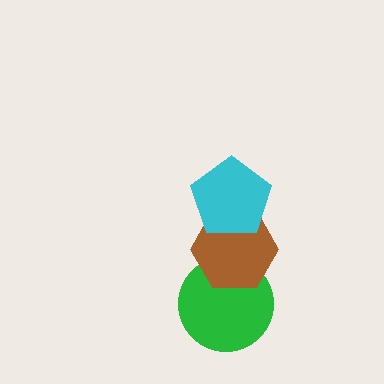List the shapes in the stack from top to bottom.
From top to bottom: the cyan pentagon, the brown hexagon, the green circle.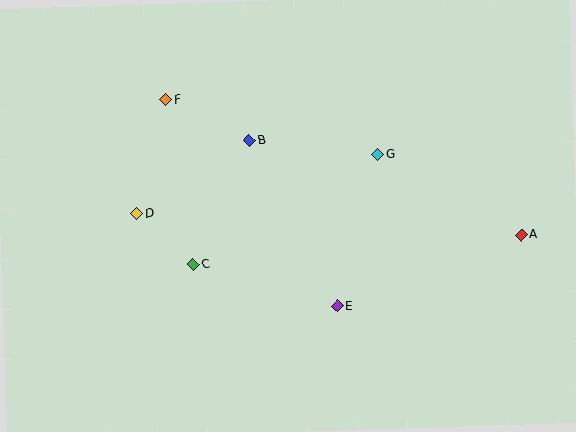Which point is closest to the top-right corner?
Point A is closest to the top-right corner.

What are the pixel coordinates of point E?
Point E is at (337, 306).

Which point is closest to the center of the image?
Point B at (249, 140) is closest to the center.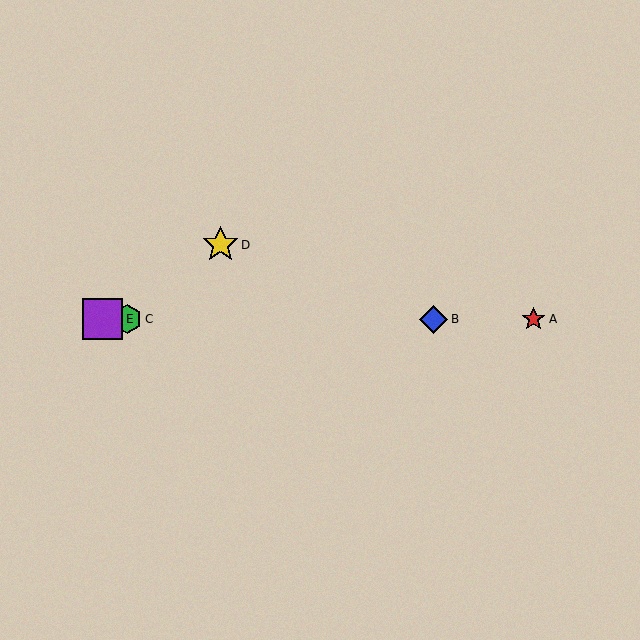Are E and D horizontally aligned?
No, E is at y≈319 and D is at y≈245.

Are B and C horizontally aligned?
Yes, both are at y≈319.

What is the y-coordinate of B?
Object B is at y≈319.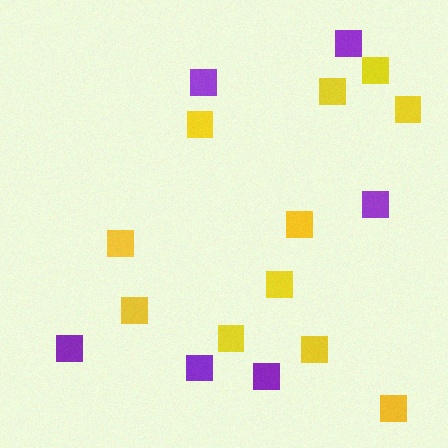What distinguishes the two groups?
There are 2 groups: one group of purple squares (6) and one group of yellow squares (11).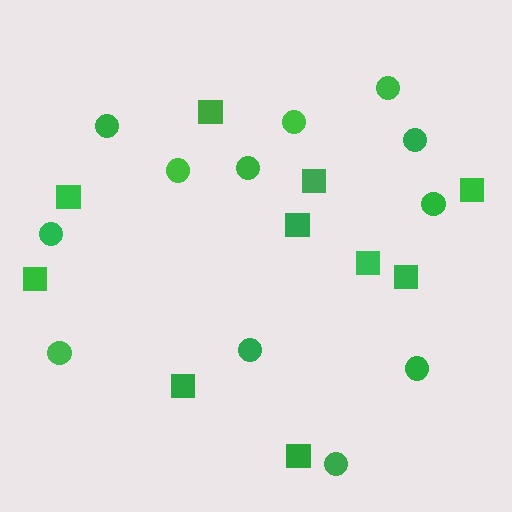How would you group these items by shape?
There are 2 groups: one group of squares (10) and one group of circles (12).